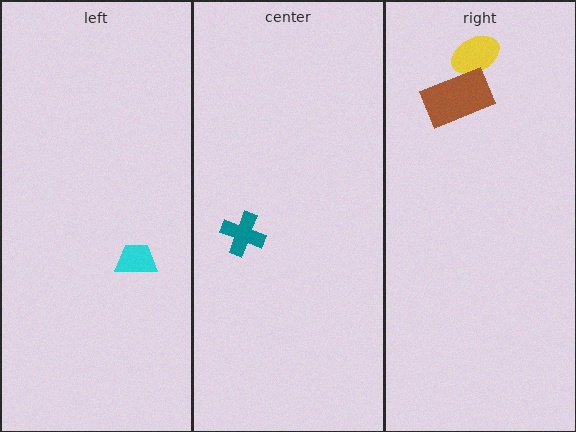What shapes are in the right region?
The yellow ellipse, the brown rectangle.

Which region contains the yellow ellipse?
The right region.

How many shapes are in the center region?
1.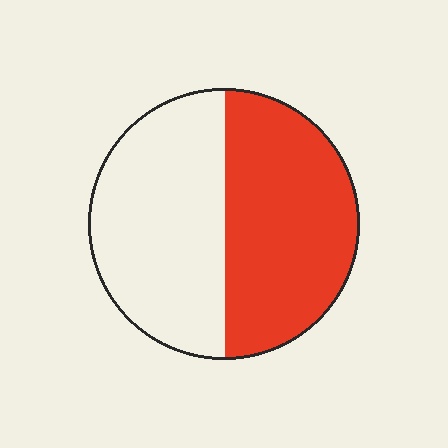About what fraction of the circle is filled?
About one half (1/2).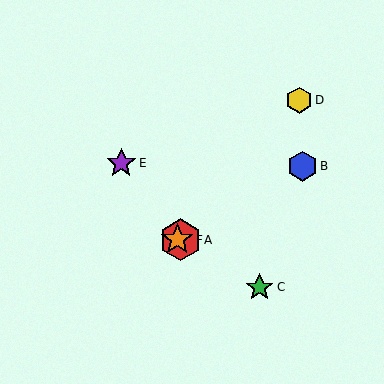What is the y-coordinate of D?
Object D is at y≈100.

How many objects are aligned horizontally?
2 objects (A, F) are aligned horizontally.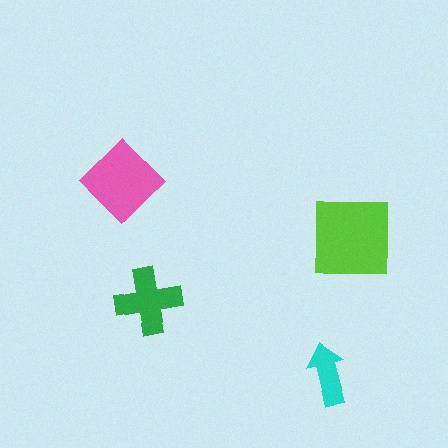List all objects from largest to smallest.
The lime square, the pink diamond, the green cross, the cyan arrow.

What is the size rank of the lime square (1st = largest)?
1st.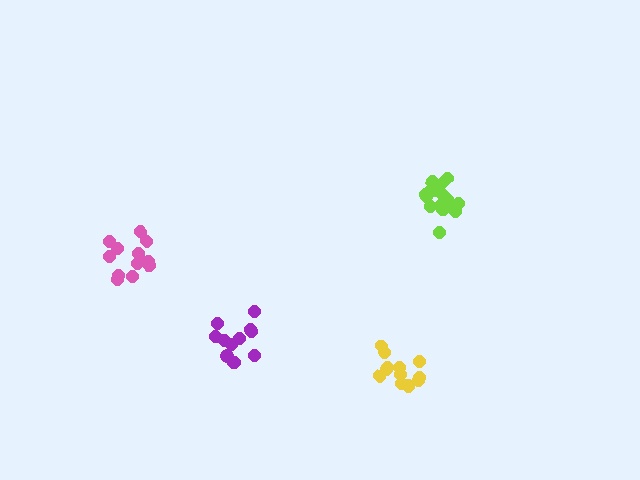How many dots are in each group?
Group 1: 11 dots, Group 2: 17 dots, Group 3: 12 dots, Group 4: 12 dots (52 total).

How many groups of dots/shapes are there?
There are 4 groups.